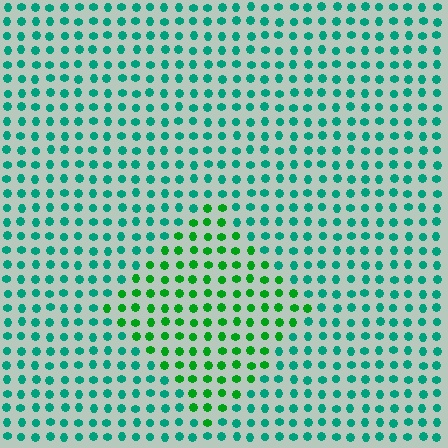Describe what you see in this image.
The image is filled with small teal elements in a uniform arrangement. A diamond-shaped region is visible where the elements are tinted to a slightly different hue, forming a subtle color boundary.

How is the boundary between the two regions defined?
The boundary is defined purely by a slight shift in hue (about 39 degrees). Spacing, size, and orientation are identical on both sides.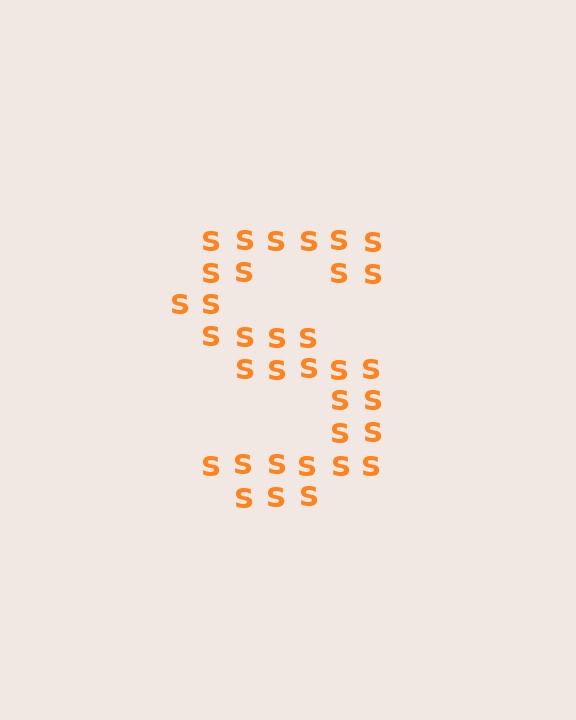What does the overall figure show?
The overall figure shows the letter S.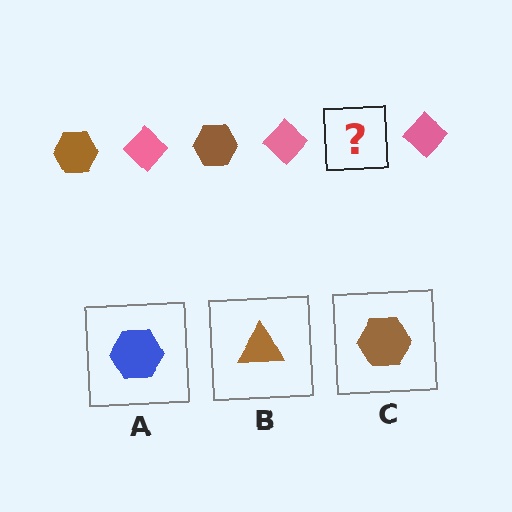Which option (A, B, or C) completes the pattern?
C.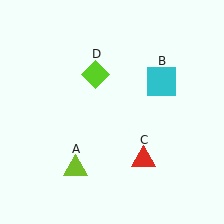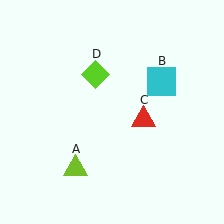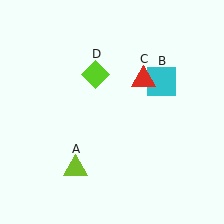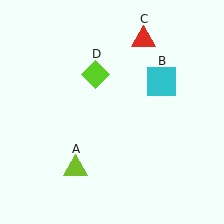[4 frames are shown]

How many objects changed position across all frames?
1 object changed position: red triangle (object C).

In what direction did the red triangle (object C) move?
The red triangle (object C) moved up.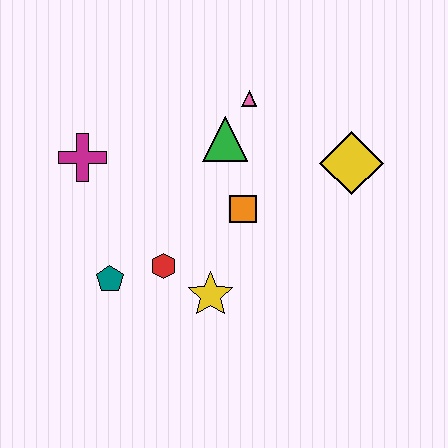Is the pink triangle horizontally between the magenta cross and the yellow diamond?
Yes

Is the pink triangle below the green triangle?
No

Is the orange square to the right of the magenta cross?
Yes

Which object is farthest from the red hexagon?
The yellow diamond is farthest from the red hexagon.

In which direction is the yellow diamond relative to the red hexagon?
The yellow diamond is to the right of the red hexagon.